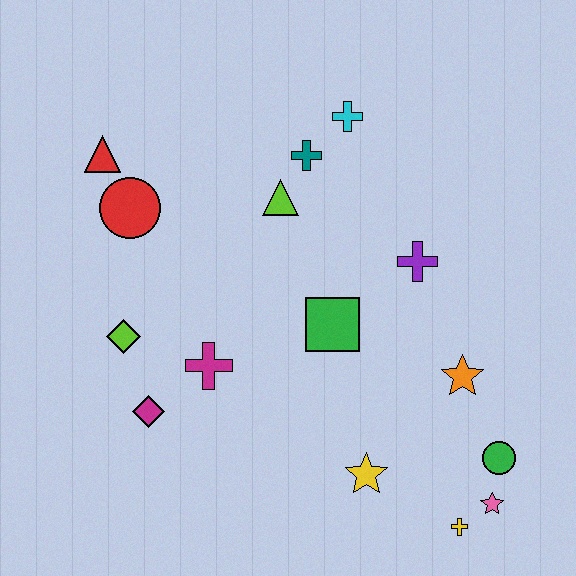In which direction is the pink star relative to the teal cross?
The pink star is below the teal cross.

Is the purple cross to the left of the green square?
No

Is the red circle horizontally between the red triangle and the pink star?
Yes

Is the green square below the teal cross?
Yes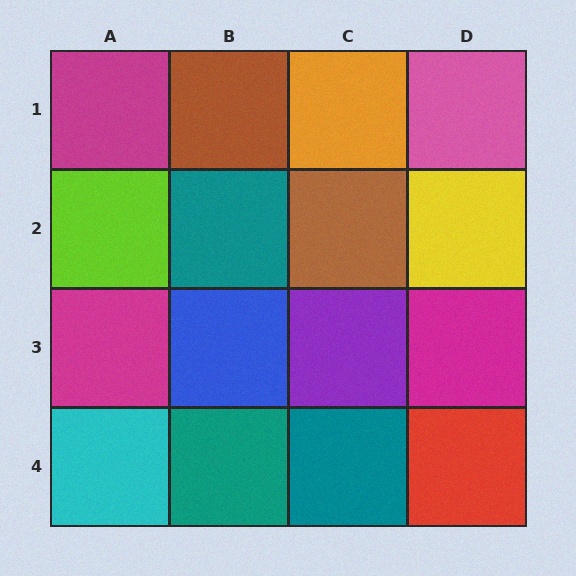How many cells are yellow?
1 cell is yellow.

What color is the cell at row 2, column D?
Yellow.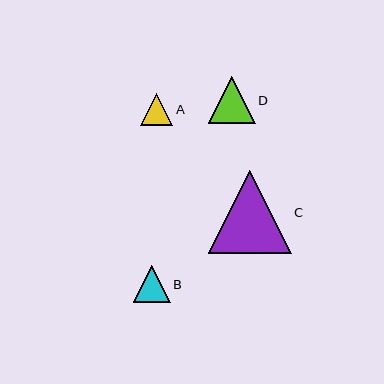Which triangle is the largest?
Triangle C is the largest with a size of approximately 83 pixels.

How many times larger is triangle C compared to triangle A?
Triangle C is approximately 2.6 times the size of triangle A.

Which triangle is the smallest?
Triangle A is the smallest with a size of approximately 32 pixels.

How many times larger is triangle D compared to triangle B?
Triangle D is approximately 1.3 times the size of triangle B.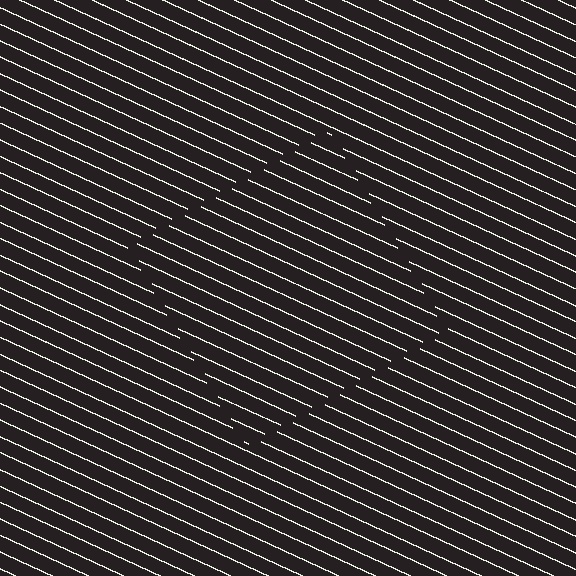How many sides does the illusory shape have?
4 sides — the line-ends trace a square.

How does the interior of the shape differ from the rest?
The interior of the shape contains the same grating, shifted by half a period — the contour is defined by the phase discontinuity where line-ends from the inner and outer gratings abut.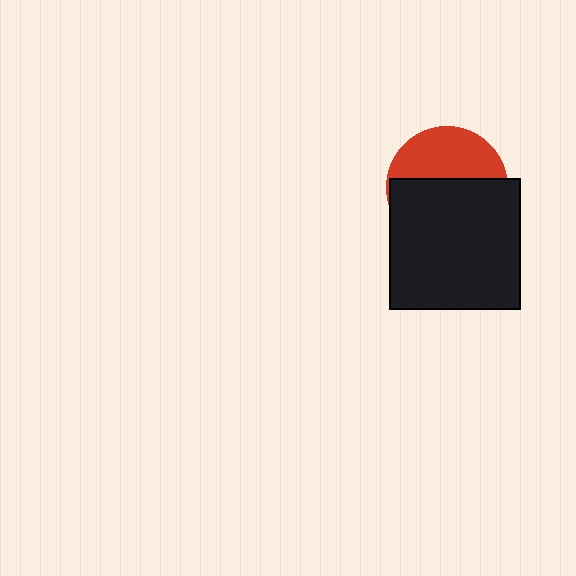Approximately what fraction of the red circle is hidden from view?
Roughly 60% of the red circle is hidden behind the black square.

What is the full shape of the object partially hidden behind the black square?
The partially hidden object is a red circle.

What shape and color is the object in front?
The object in front is a black square.